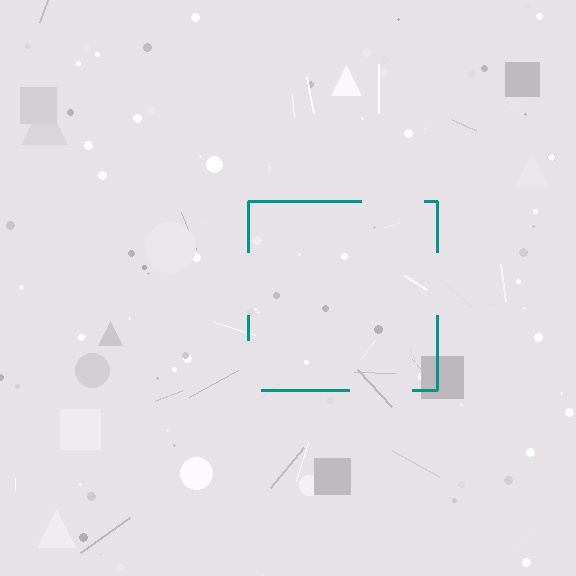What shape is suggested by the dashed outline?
The dashed outline suggests a square.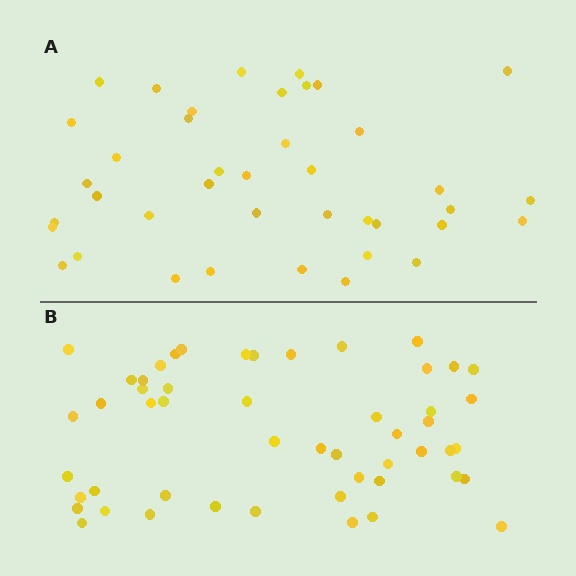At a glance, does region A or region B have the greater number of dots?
Region B (the bottom region) has more dots.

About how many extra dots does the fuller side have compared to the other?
Region B has roughly 12 or so more dots than region A.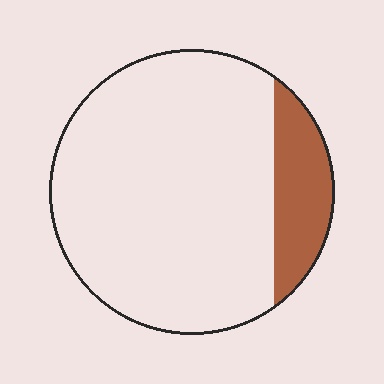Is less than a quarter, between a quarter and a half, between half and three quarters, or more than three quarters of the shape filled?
Less than a quarter.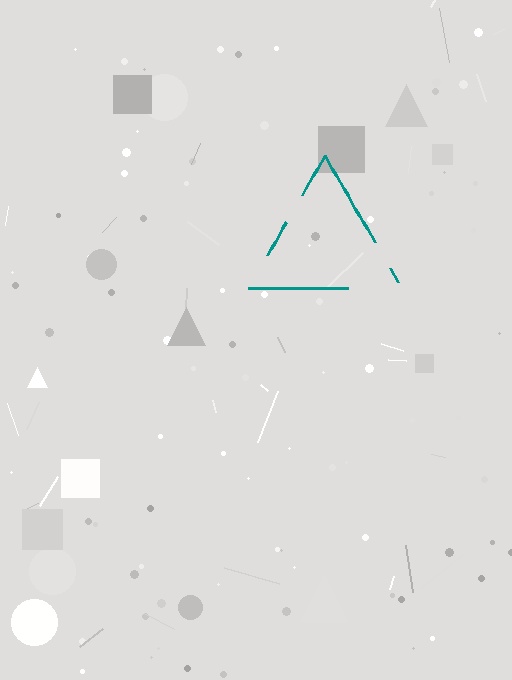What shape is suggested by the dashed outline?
The dashed outline suggests a triangle.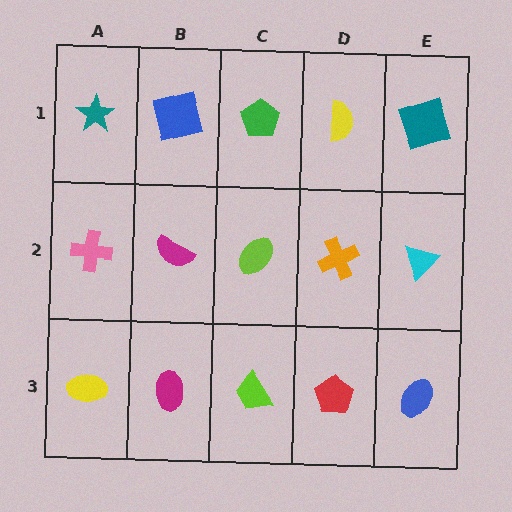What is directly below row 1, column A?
A pink cross.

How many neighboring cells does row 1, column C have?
3.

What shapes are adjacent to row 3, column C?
A lime ellipse (row 2, column C), a magenta ellipse (row 3, column B), a red pentagon (row 3, column D).